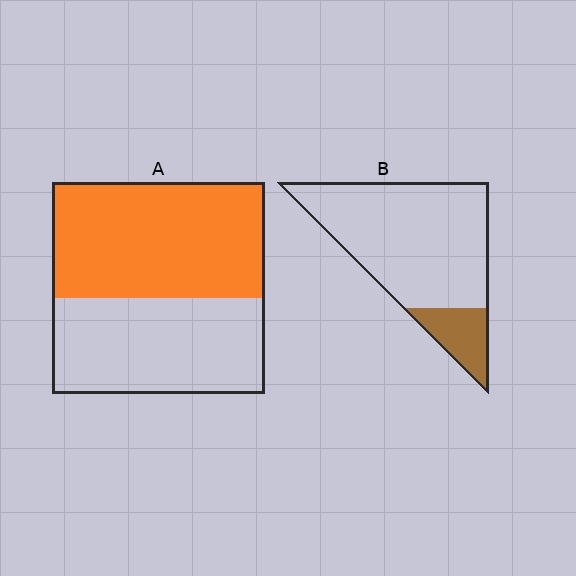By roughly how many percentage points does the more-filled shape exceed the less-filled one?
By roughly 40 percentage points (A over B).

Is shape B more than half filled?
No.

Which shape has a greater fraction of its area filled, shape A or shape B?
Shape A.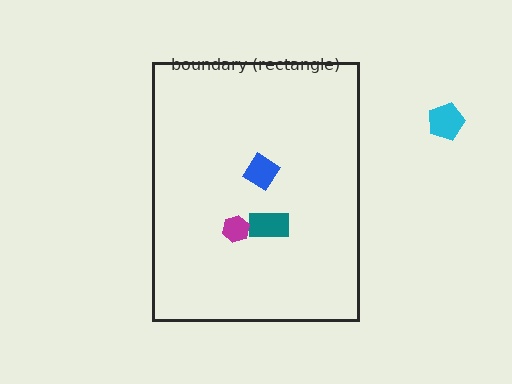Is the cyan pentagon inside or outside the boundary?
Outside.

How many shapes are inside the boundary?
3 inside, 1 outside.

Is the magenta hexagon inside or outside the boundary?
Inside.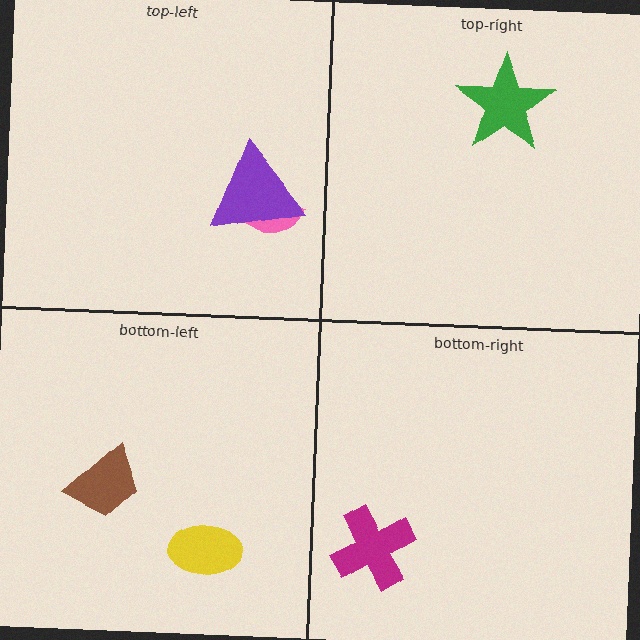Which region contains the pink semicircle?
The top-left region.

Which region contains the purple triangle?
The top-left region.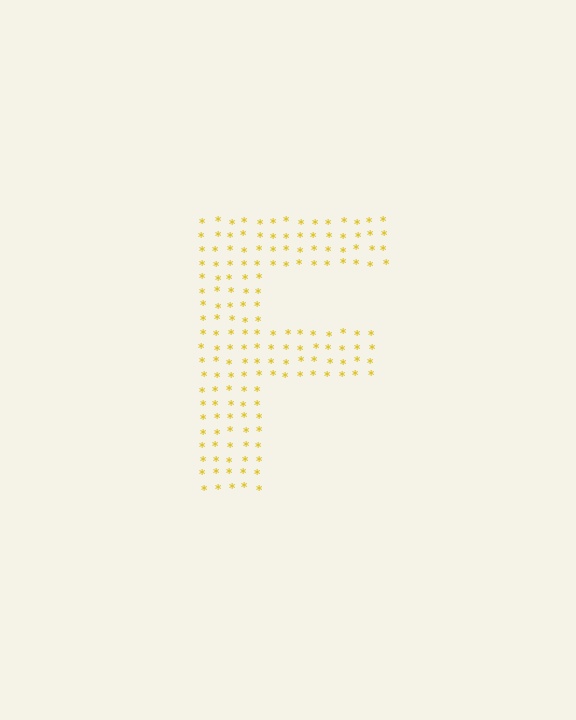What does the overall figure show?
The overall figure shows the letter F.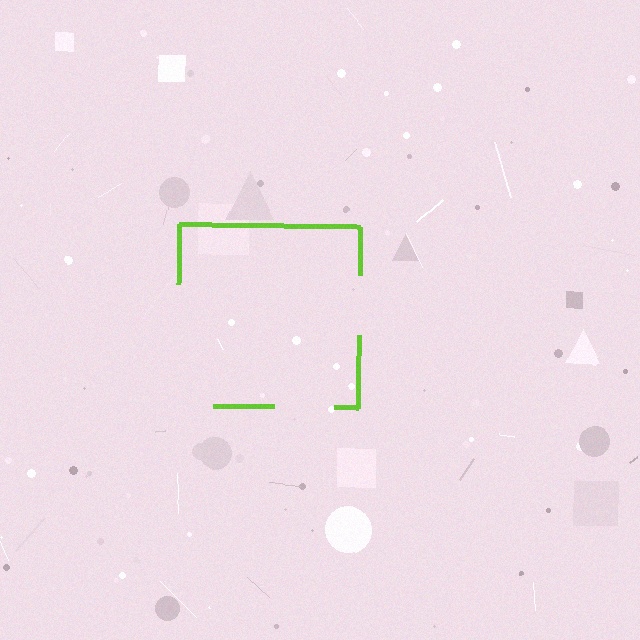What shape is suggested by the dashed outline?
The dashed outline suggests a square.